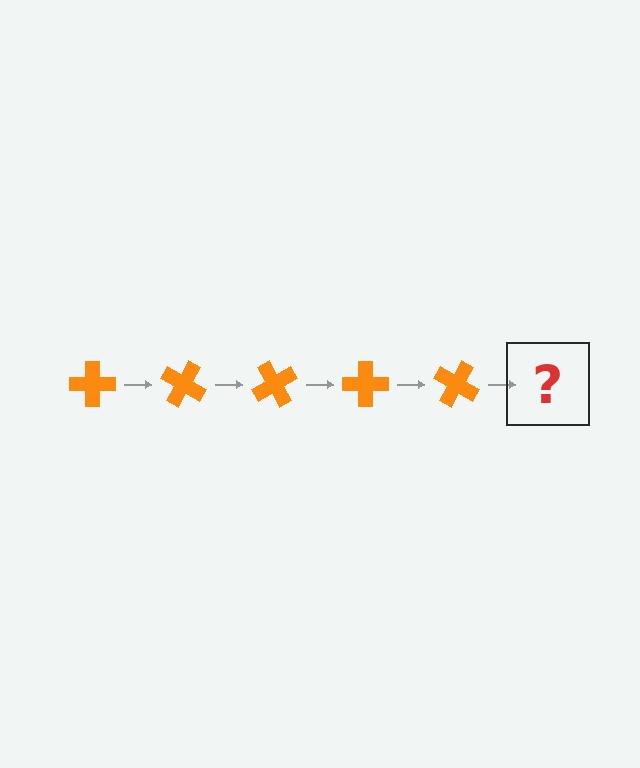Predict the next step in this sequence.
The next step is an orange cross rotated 150 degrees.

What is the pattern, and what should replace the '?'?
The pattern is that the cross rotates 30 degrees each step. The '?' should be an orange cross rotated 150 degrees.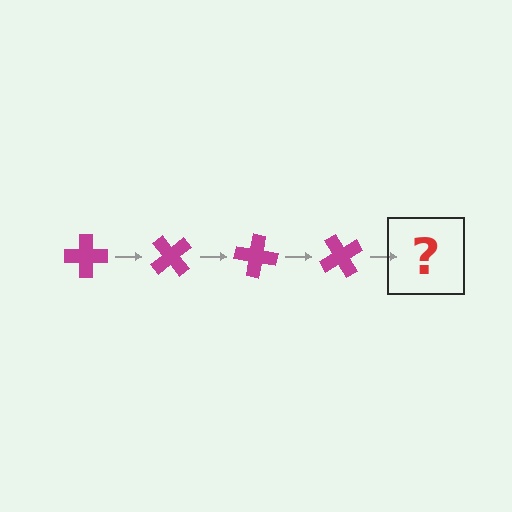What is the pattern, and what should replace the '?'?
The pattern is that the cross rotates 50 degrees each step. The '?' should be a magenta cross rotated 200 degrees.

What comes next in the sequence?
The next element should be a magenta cross rotated 200 degrees.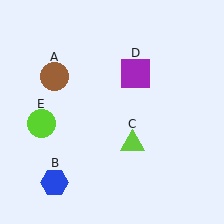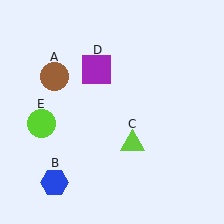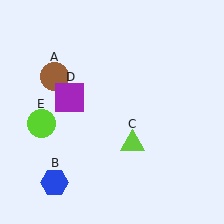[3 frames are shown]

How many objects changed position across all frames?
1 object changed position: purple square (object D).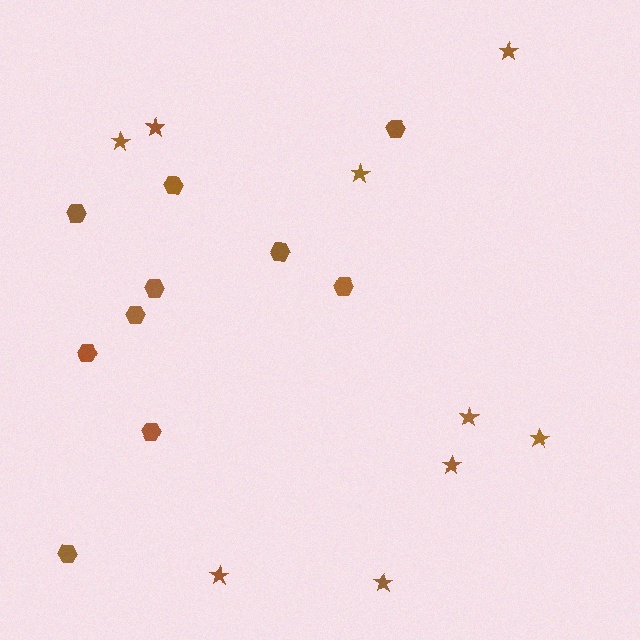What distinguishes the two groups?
There are 2 groups: one group of hexagons (10) and one group of stars (9).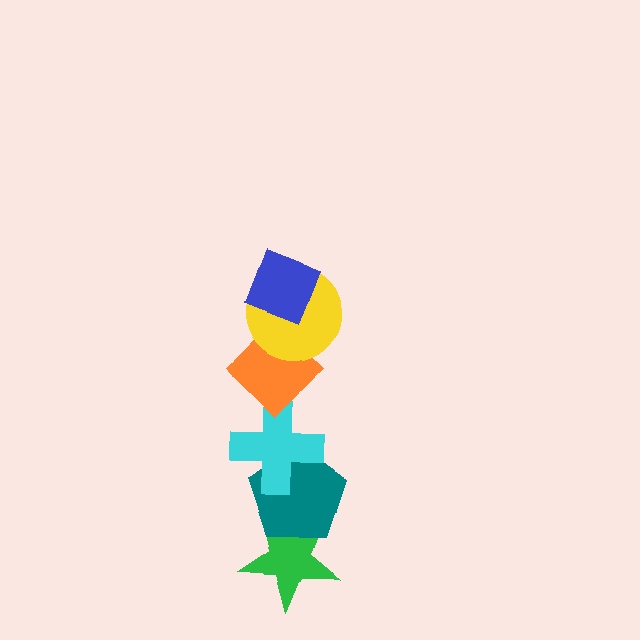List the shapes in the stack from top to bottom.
From top to bottom: the blue diamond, the yellow circle, the orange diamond, the cyan cross, the teal pentagon, the green star.